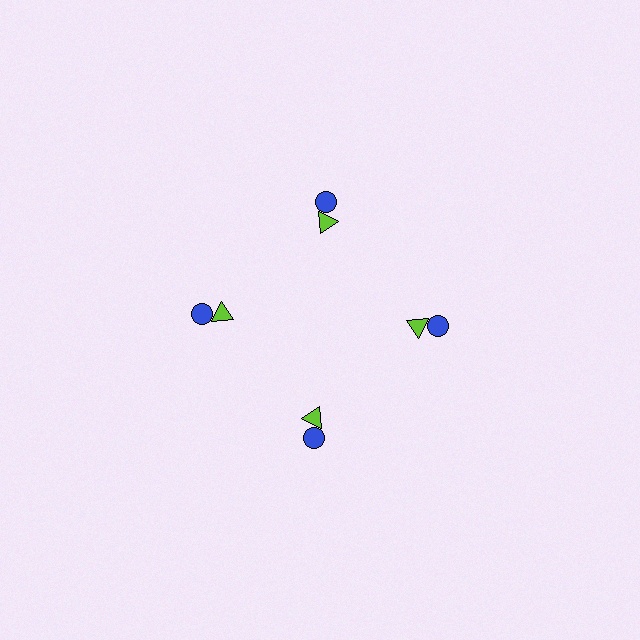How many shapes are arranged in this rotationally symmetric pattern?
There are 8 shapes, arranged in 4 groups of 2.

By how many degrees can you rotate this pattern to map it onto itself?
The pattern maps onto itself every 90 degrees of rotation.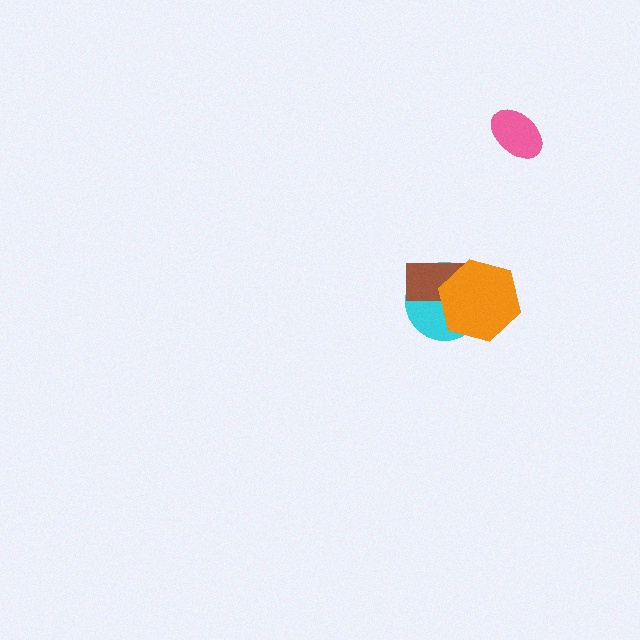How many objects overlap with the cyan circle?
2 objects overlap with the cyan circle.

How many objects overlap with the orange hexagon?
2 objects overlap with the orange hexagon.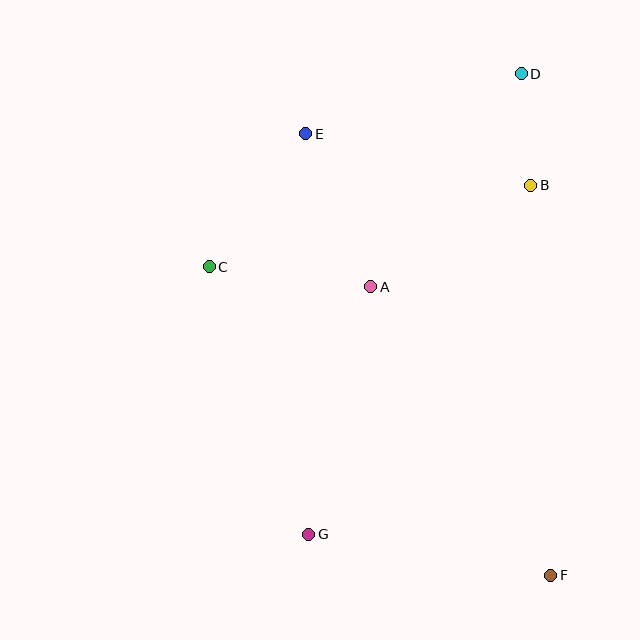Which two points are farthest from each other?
Points D and G are farthest from each other.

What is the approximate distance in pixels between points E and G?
The distance between E and G is approximately 400 pixels.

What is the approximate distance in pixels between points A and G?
The distance between A and G is approximately 255 pixels.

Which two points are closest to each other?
Points B and D are closest to each other.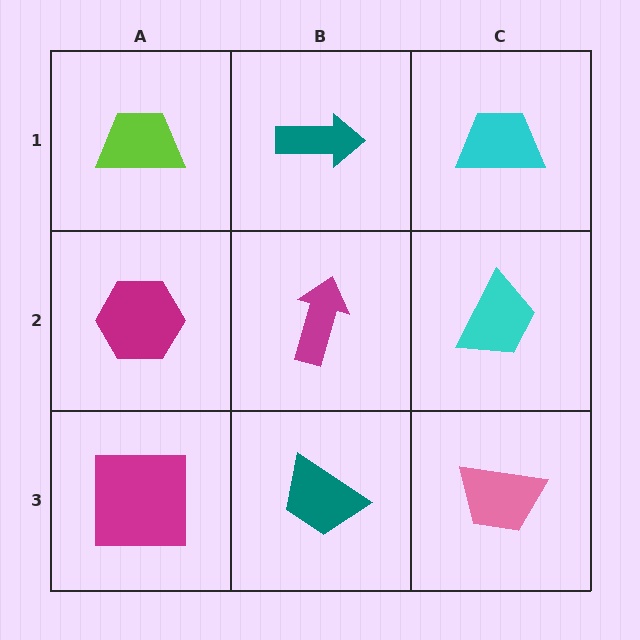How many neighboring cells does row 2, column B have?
4.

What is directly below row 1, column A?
A magenta hexagon.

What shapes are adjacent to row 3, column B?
A magenta arrow (row 2, column B), a magenta square (row 3, column A), a pink trapezoid (row 3, column C).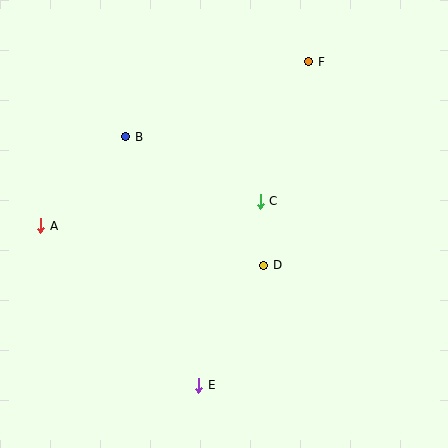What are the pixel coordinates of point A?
Point A is at (41, 226).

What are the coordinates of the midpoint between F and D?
The midpoint between F and D is at (286, 163).